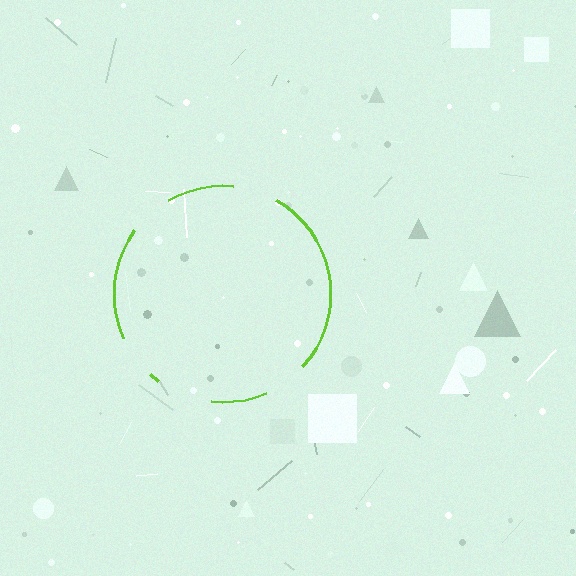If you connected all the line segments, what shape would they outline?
They would outline a circle.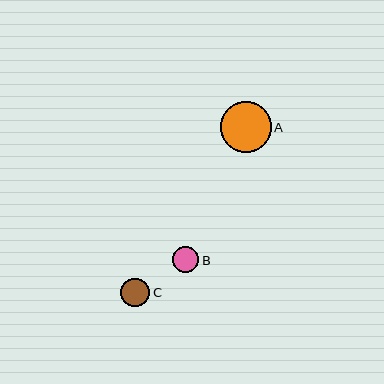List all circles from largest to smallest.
From largest to smallest: A, C, B.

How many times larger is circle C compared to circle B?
Circle C is approximately 1.1 times the size of circle B.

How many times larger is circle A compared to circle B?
Circle A is approximately 2.0 times the size of circle B.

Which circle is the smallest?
Circle B is the smallest with a size of approximately 26 pixels.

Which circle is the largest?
Circle A is the largest with a size of approximately 51 pixels.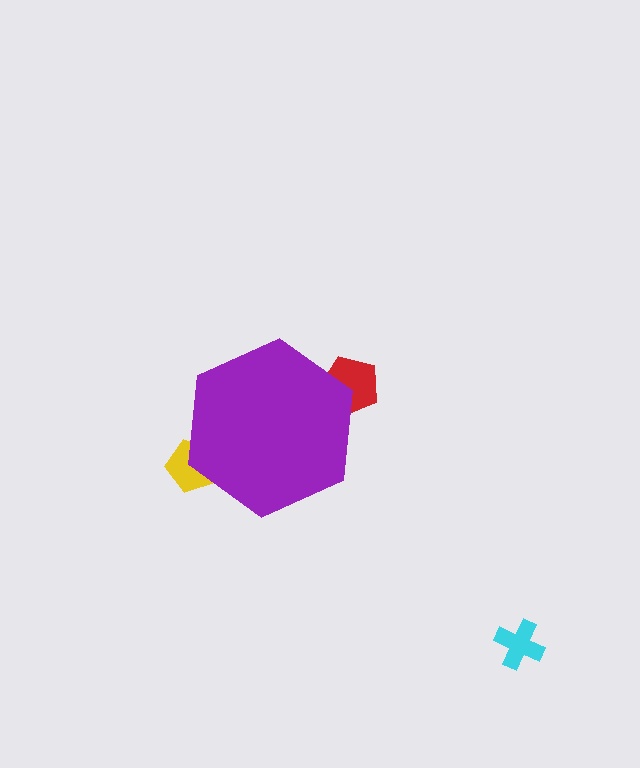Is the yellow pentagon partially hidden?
Yes, the yellow pentagon is partially hidden behind the purple hexagon.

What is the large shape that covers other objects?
A purple hexagon.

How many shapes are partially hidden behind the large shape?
2 shapes are partially hidden.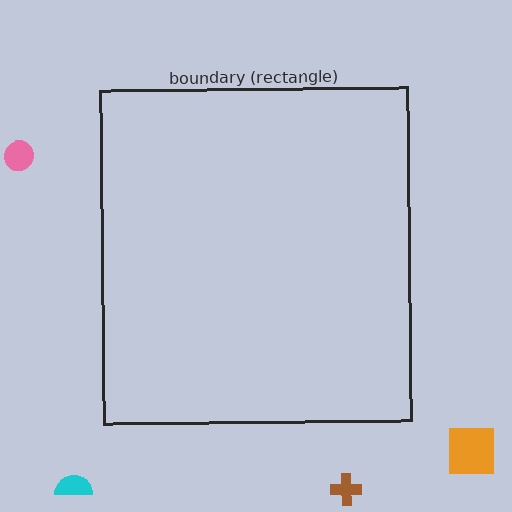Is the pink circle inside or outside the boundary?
Outside.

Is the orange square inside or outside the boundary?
Outside.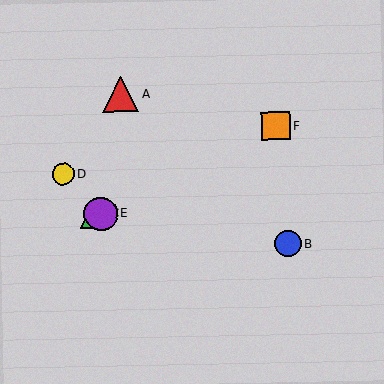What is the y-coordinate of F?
Object F is at y≈126.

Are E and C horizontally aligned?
Yes, both are at y≈214.